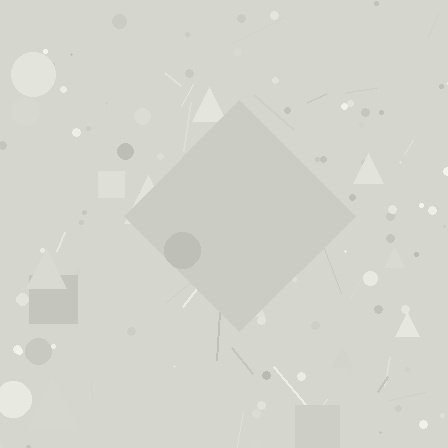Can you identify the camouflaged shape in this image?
The camouflaged shape is a diamond.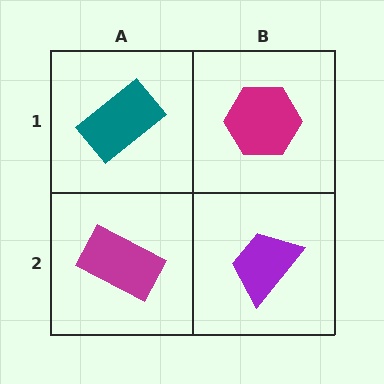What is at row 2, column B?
A purple trapezoid.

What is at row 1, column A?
A teal rectangle.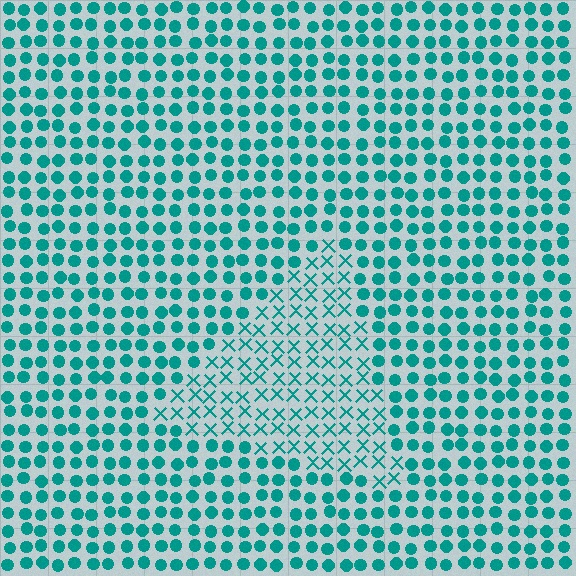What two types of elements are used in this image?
The image uses X marks inside the triangle region and circles outside it.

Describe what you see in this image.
The image is filled with small teal elements arranged in a uniform grid. A triangle-shaped region contains X marks, while the surrounding area contains circles. The boundary is defined purely by the change in element shape.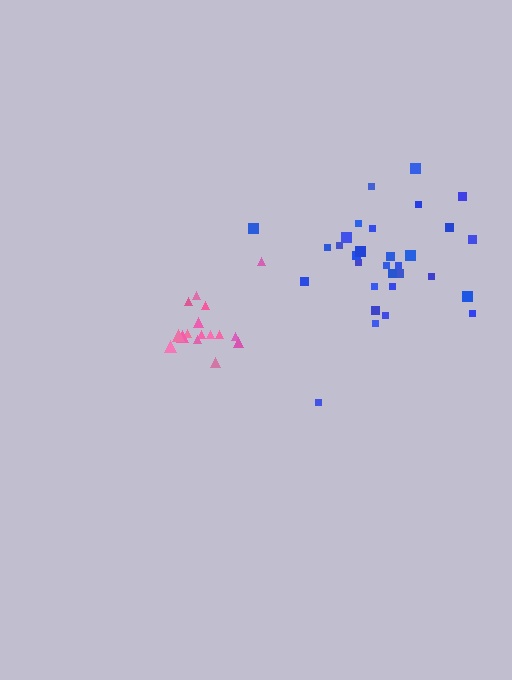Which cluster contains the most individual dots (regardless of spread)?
Blue (31).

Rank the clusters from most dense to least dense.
pink, blue.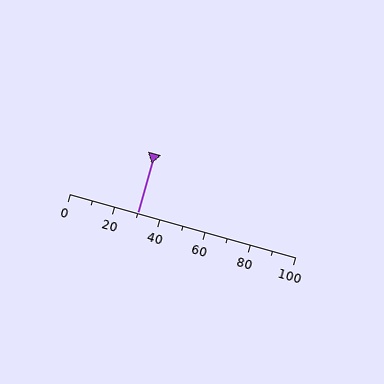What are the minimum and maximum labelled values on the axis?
The axis runs from 0 to 100.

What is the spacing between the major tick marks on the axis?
The major ticks are spaced 20 apart.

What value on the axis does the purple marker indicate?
The marker indicates approximately 30.